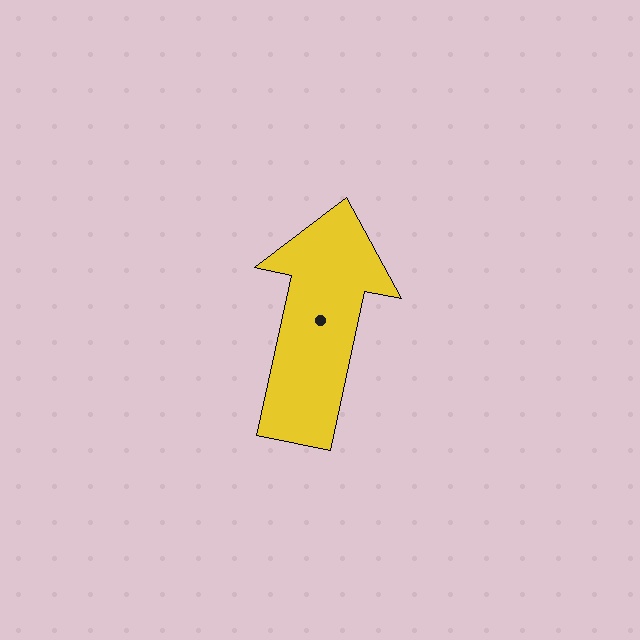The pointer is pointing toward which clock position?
Roughly 12 o'clock.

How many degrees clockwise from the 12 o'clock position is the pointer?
Approximately 12 degrees.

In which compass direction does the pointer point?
North.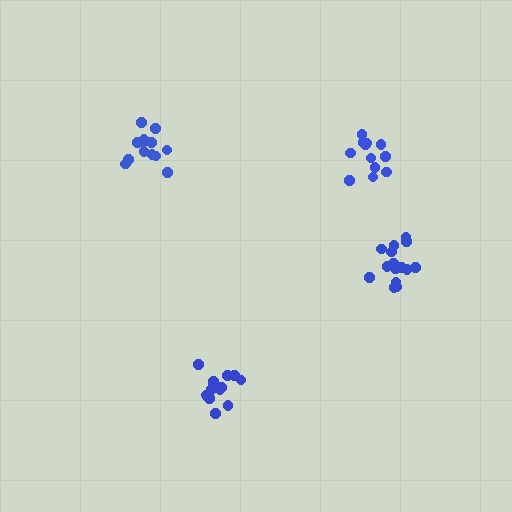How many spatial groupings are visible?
There are 4 spatial groupings.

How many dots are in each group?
Group 1: 15 dots, Group 2: 12 dots, Group 3: 14 dots, Group 4: 13 dots (54 total).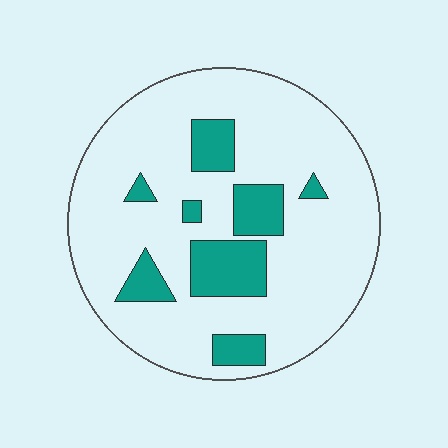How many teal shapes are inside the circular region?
8.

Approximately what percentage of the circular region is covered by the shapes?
Approximately 20%.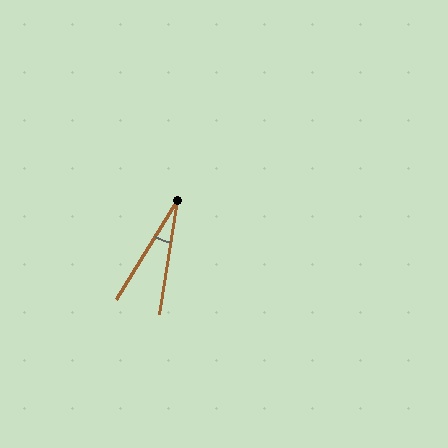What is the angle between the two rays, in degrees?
Approximately 22 degrees.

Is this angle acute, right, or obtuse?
It is acute.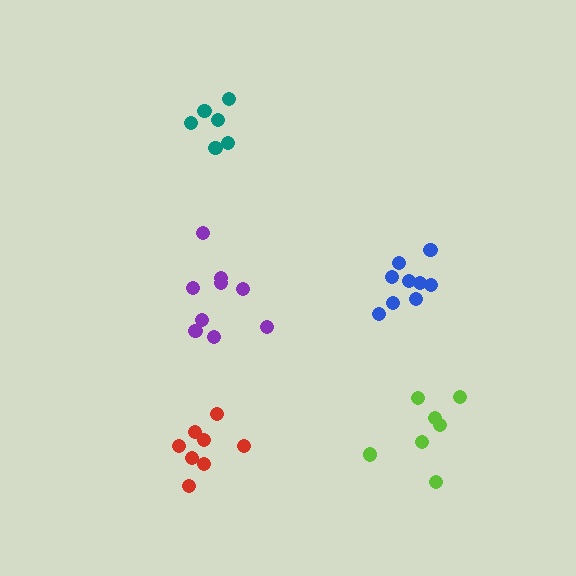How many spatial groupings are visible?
There are 5 spatial groupings.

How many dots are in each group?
Group 1: 6 dots, Group 2: 9 dots, Group 3: 8 dots, Group 4: 7 dots, Group 5: 9 dots (39 total).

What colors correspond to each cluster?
The clusters are colored: teal, blue, red, lime, purple.